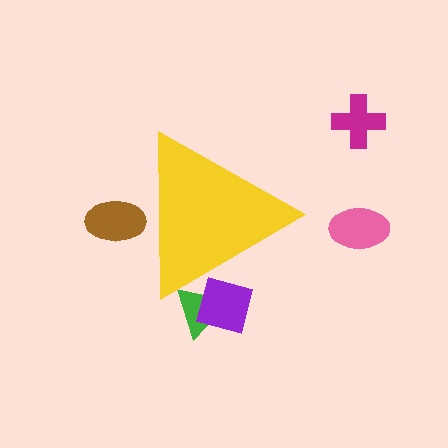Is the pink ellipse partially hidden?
No, the pink ellipse is fully visible.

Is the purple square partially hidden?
Yes, the purple square is partially hidden behind the yellow triangle.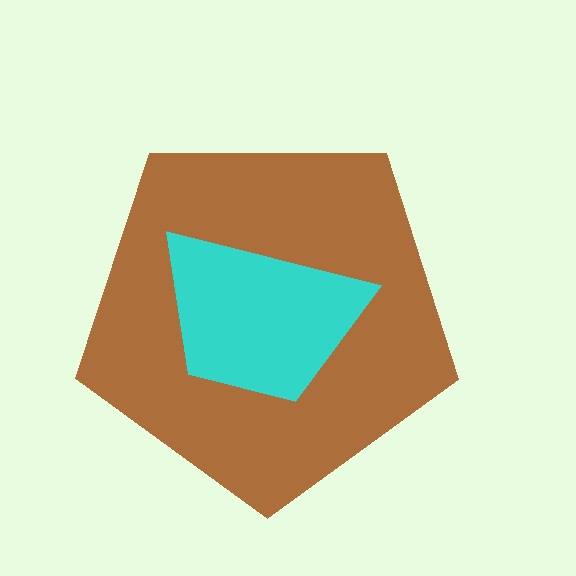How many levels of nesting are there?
2.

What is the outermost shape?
The brown pentagon.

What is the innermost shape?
The cyan trapezoid.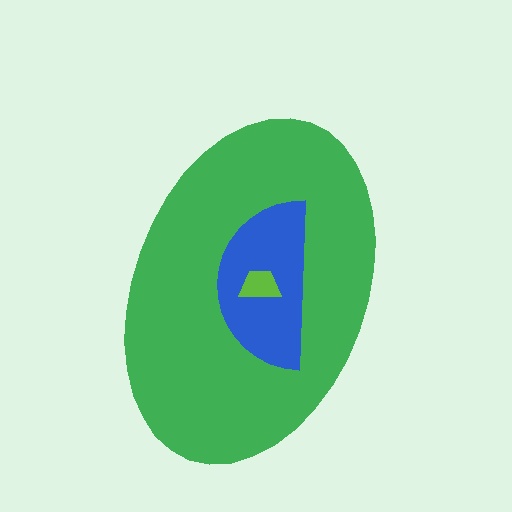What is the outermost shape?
The green ellipse.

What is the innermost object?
The lime trapezoid.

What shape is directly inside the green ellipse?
The blue semicircle.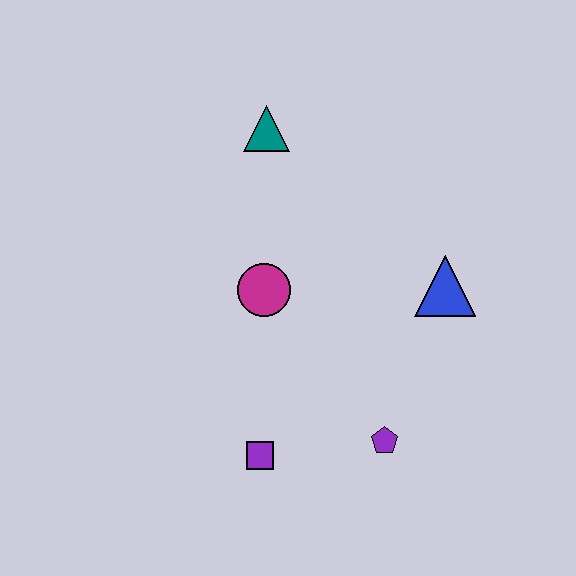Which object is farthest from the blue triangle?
The purple square is farthest from the blue triangle.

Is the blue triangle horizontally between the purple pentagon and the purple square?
No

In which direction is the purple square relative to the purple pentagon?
The purple square is to the left of the purple pentagon.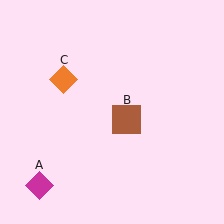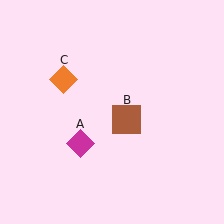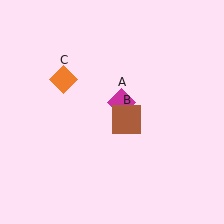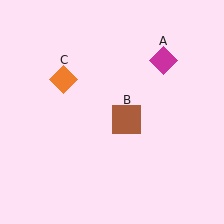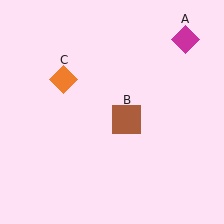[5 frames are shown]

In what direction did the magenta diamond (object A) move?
The magenta diamond (object A) moved up and to the right.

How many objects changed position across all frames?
1 object changed position: magenta diamond (object A).